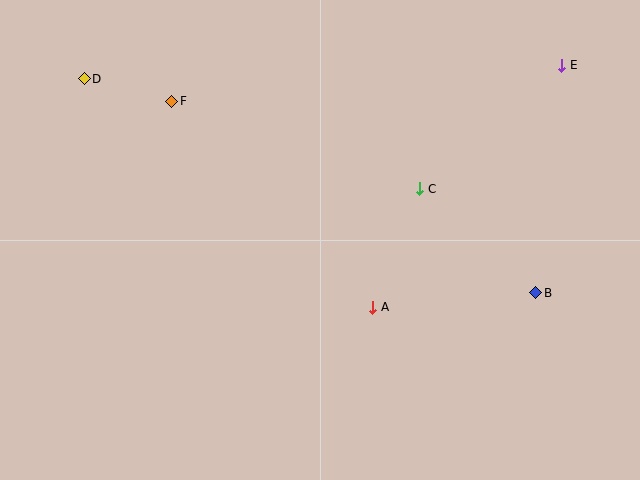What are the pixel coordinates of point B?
Point B is at (536, 293).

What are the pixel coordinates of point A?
Point A is at (373, 307).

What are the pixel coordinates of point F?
Point F is at (172, 101).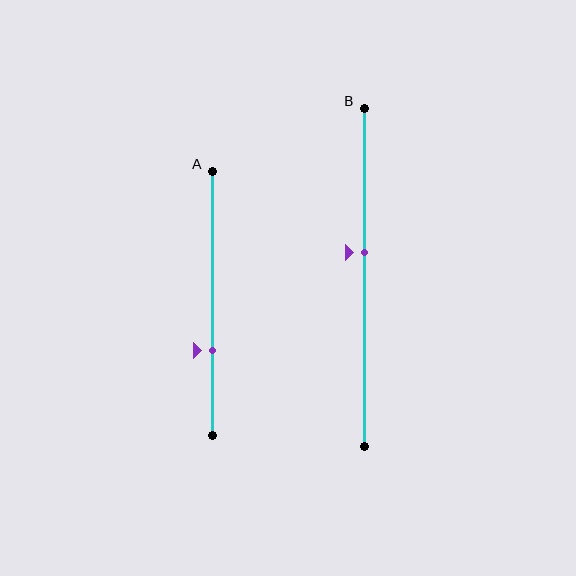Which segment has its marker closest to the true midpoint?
Segment B has its marker closest to the true midpoint.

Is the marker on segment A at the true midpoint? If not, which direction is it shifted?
No, the marker on segment A is shifted downward by about 18% of the segment length.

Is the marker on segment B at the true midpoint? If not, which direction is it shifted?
No, the marker on segment B is shifted upward by about 7% of the segment length.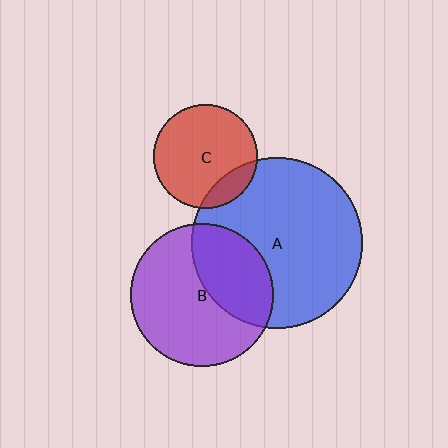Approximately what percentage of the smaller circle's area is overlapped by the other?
Approximately 15%.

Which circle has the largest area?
Circle A (blue).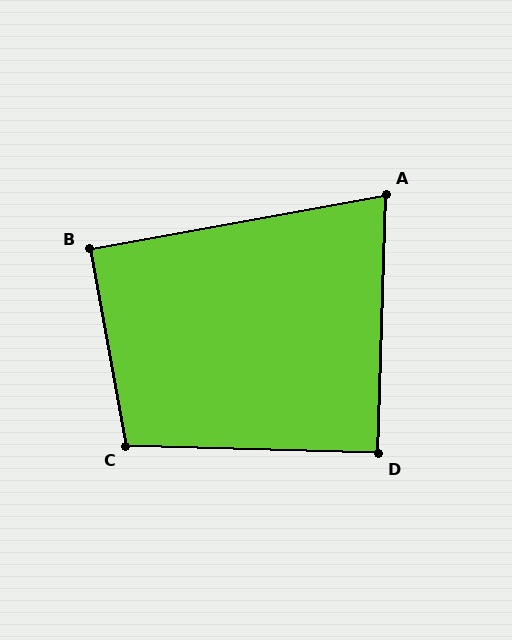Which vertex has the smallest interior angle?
A, at approximately 78 degrees.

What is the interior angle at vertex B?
Approximately 90 degrees (approximately right).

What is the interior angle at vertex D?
Approximately 90 degrees (approximately right).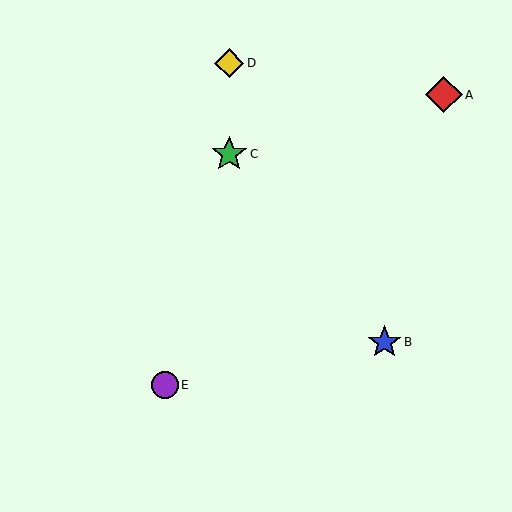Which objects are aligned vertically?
Objects C, D are aligned vertically.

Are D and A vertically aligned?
No, D is at x≈229 and A is at x≈444.